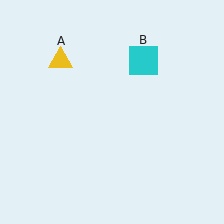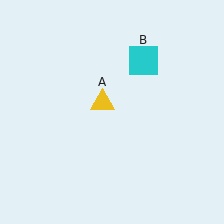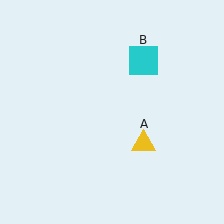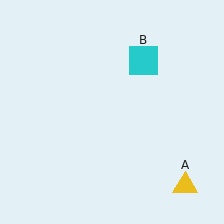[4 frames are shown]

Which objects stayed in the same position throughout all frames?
Cyan square (object B) remained stationary.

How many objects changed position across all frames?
1 object changed position: yellow triangle (object A).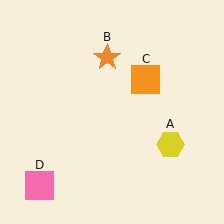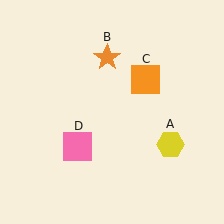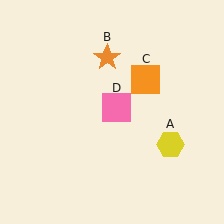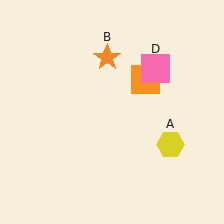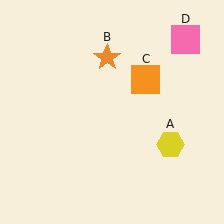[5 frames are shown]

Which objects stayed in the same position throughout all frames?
Yellow hexagon (object A) and orange star (object B) and orange square (object C) remained stationary.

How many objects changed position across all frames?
1 object changed position: pink square (object D).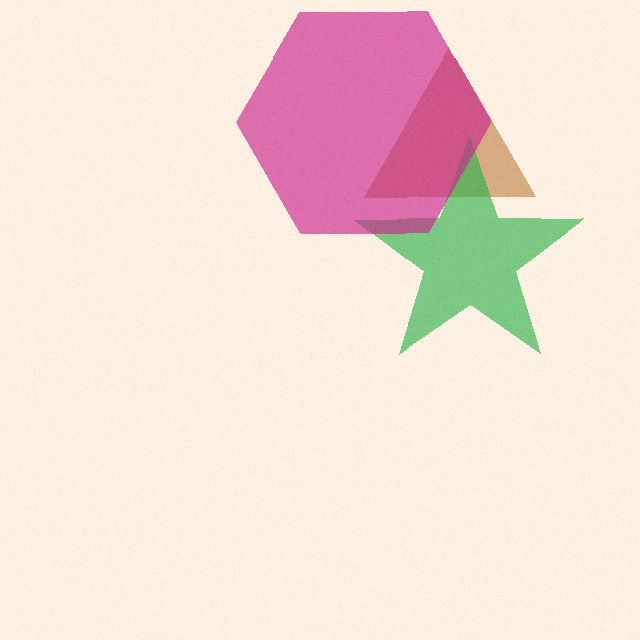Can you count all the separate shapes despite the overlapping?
Yes, there are 3 separate shapes.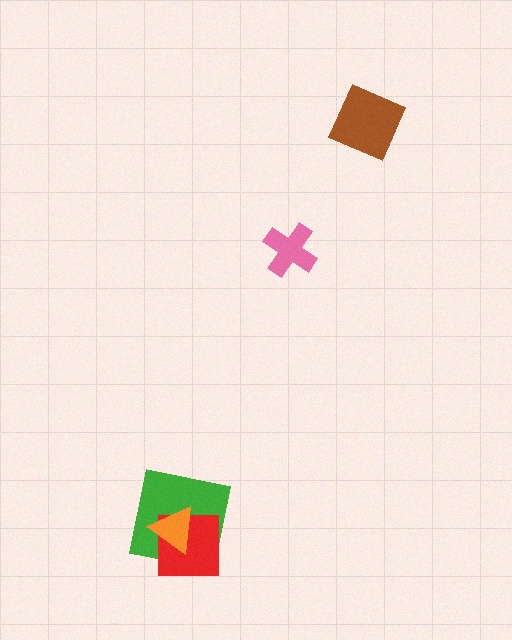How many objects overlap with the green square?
2 objects overlap with the green square.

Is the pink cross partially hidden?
No, no other shape covers it.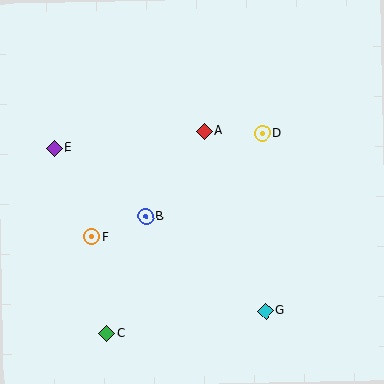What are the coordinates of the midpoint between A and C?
The midpoint between A and C is at (155, 232).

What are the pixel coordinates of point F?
Point F is at (92, 237).